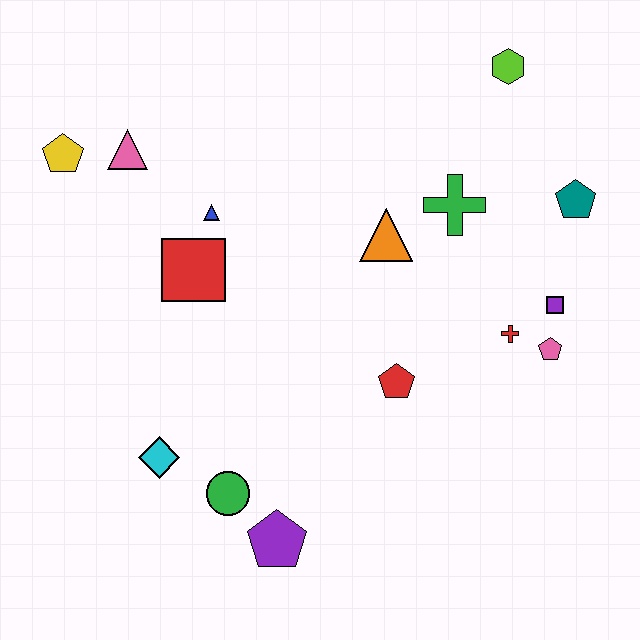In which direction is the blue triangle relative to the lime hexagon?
The blue triangle is to the left of the lime hexagon.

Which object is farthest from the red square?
The teal pentagon is farthest from the red square.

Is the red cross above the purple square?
No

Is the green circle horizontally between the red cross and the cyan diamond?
Yes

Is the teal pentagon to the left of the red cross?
No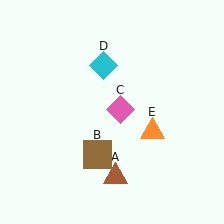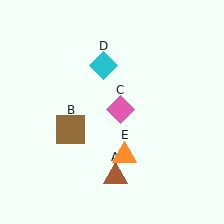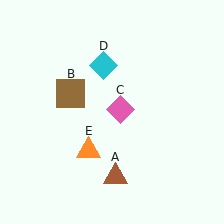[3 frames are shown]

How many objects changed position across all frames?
2 objects changed position: brown square (object B), orange triangle (object E).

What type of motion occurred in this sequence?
The brown square (object B), orange triangle (object E) rotated clockwise around the center of the scene.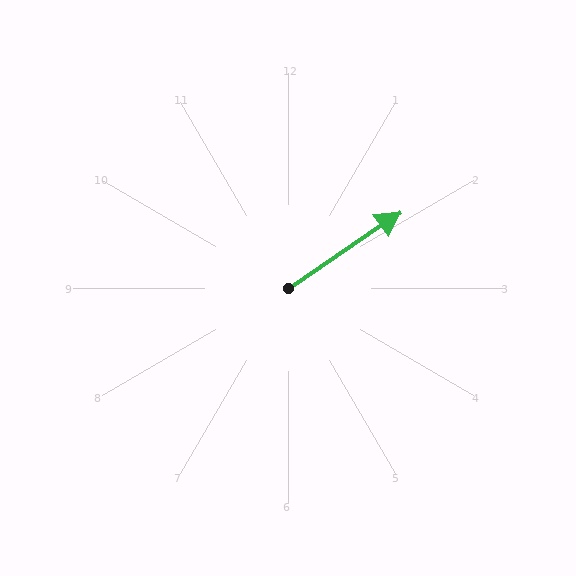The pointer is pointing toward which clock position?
Roughly 2 o'clock.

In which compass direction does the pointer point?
Northeast.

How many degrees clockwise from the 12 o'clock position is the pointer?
Approximately 56 degrees.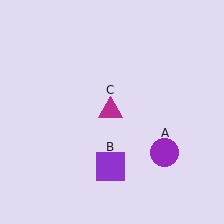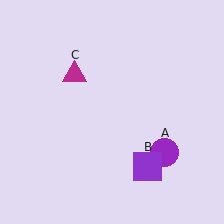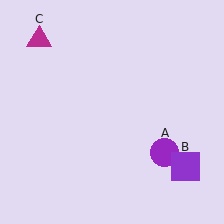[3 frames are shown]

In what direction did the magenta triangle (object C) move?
The magenta triangle (object C) moved up and to the left.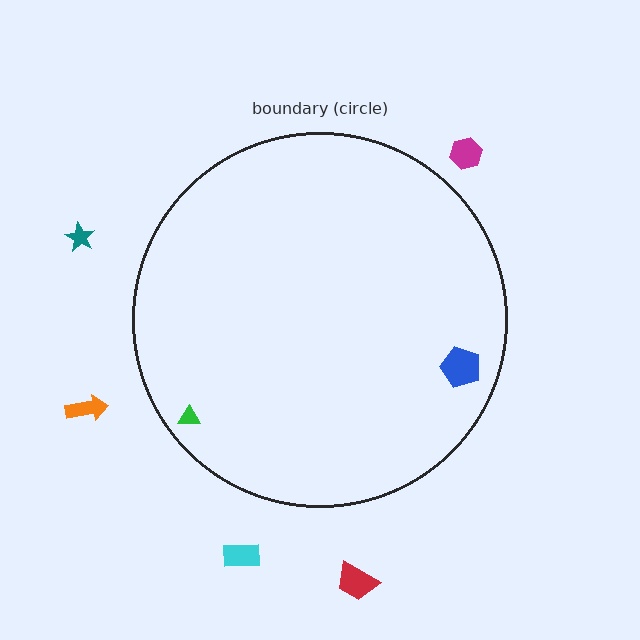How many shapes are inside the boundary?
2 inside, 5 outside.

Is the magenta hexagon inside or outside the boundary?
Outside.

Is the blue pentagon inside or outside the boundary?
Inside.